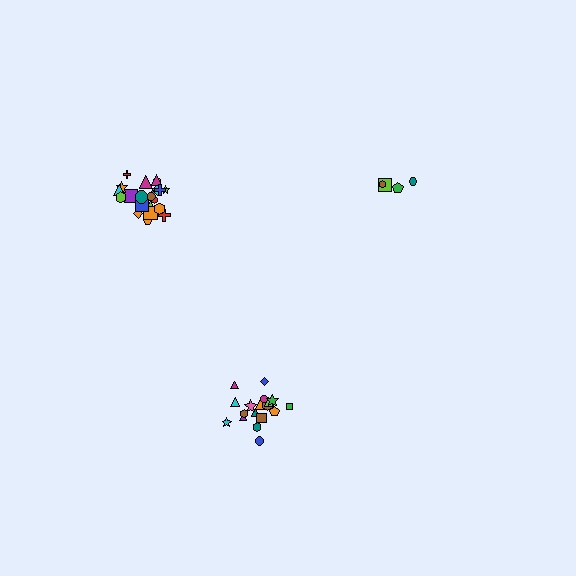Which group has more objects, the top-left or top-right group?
The top-left group.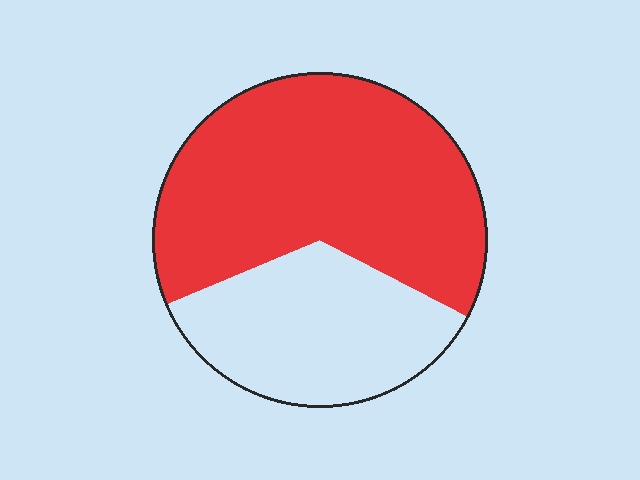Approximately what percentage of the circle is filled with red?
Approximately 65%.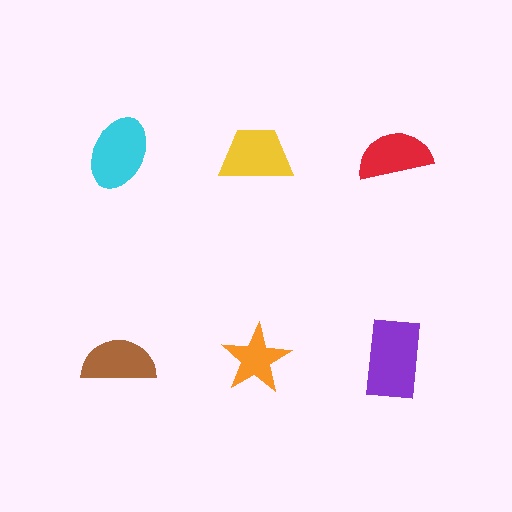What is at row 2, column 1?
A brown semicircle.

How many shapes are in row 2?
3 shapes.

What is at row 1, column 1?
A cyan ellipse.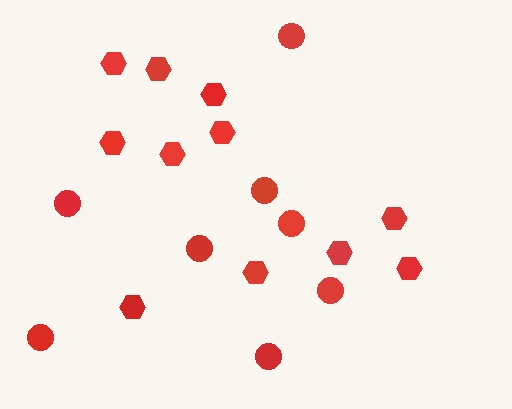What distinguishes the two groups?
There are 2 groups: one group of hexagons (11) and one group of circles (8).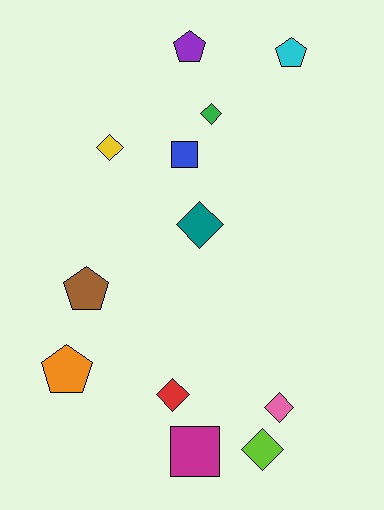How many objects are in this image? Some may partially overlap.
There are 12 objects.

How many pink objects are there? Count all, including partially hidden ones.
There is 1 pink object.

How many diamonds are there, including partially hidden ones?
There are 6 diamonds.